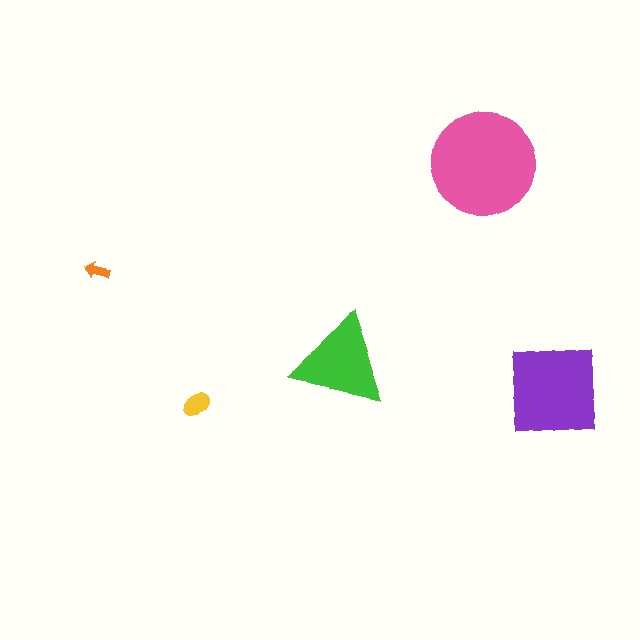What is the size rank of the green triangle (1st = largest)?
3rd.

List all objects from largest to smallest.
The pink circle, the purple square, the green triangle, the yellow ellipse, the orange arrow.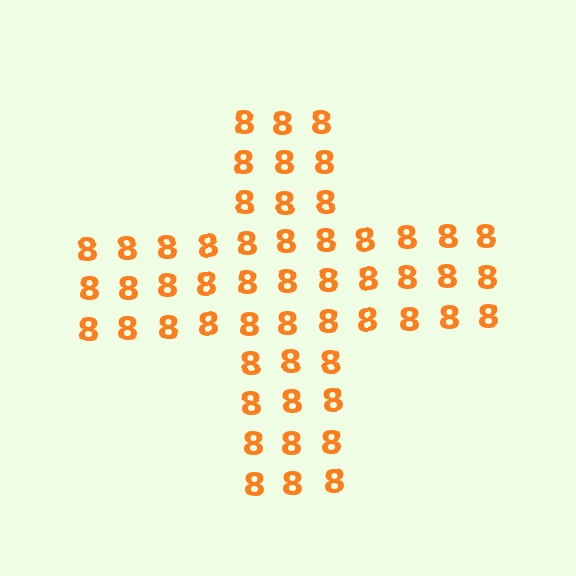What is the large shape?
The large shape is a cross.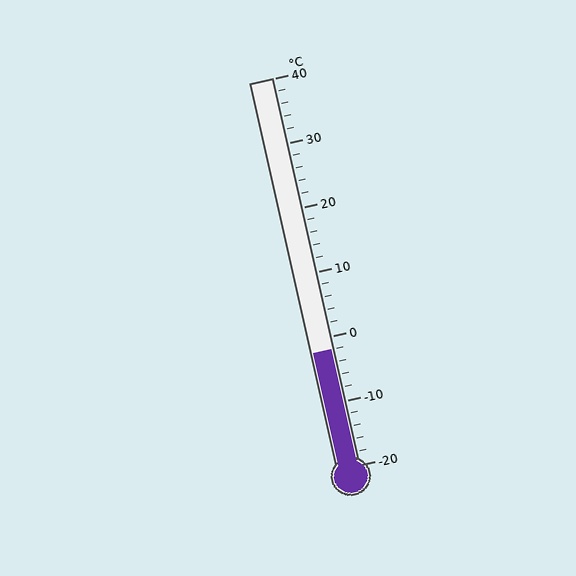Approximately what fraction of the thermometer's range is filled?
The thermometer is filled to approximately 30% of its range.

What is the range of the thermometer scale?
The thermometer scale ranges from -20°C to 40°C.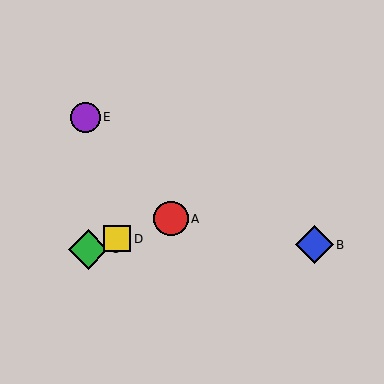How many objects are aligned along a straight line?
3 objects (A, C, D) are aligned along a straight line.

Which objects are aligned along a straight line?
Objects A, C, D are aligned along a straight line.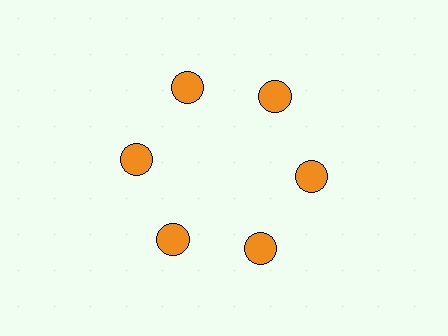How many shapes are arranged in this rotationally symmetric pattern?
There are 6 shapes, arranged in 6 groups of 1.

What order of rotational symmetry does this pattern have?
This pattern has 6-fold rotational symmetry.